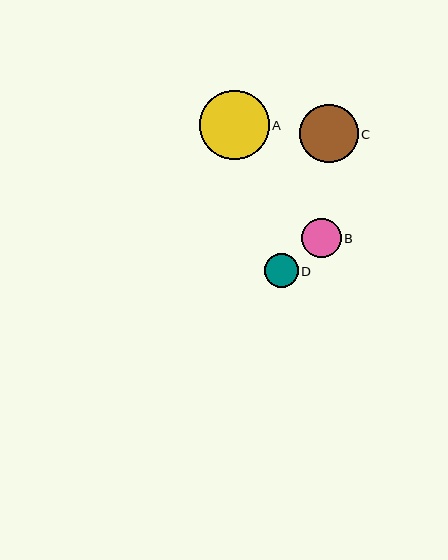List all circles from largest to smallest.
From largest to smallest: A, C, B, D.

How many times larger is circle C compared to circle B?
Circle C is approximately 1.5 times the size of circle B.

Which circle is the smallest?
Circle D is the smallest with a size of approximately 34 pixels.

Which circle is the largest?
Circle A is the largest with a size of approximately 70 pixels.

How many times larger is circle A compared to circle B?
Circle A is approximately 1.8 times the size of circle B.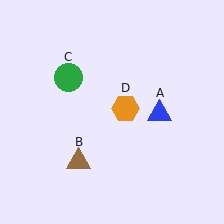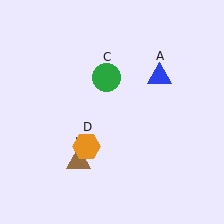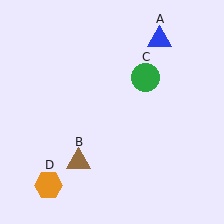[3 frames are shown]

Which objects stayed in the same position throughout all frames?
Brown triangle (object B) remained stationary.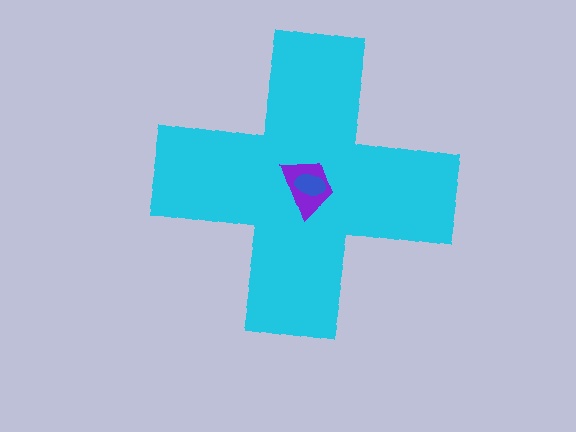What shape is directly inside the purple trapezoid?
The blue ellipse.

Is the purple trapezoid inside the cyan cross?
Yes.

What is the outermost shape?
The cyan cross.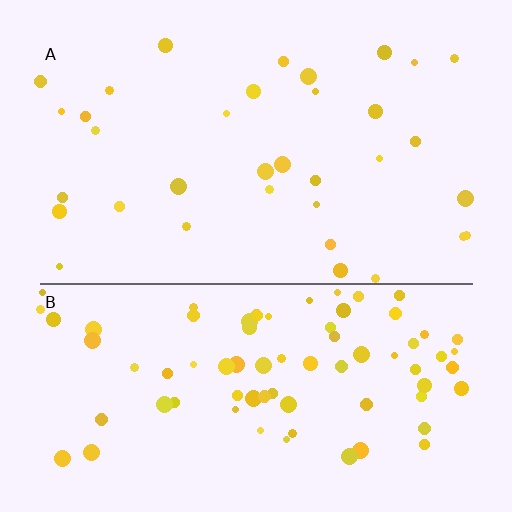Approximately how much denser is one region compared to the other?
Approximately 2.3× — region B over region A.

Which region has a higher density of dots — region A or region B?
B (the bottom).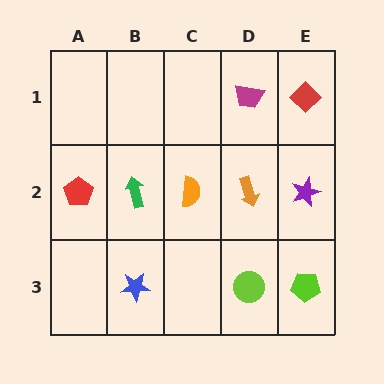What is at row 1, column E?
A red diamond.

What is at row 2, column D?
An orange arrow.